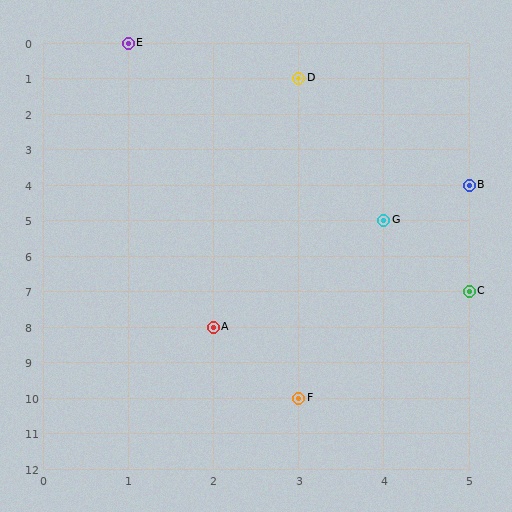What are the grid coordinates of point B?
Point B is at grid coordinates (5, 4).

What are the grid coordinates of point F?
Point F is at grid coordinates (3, 10).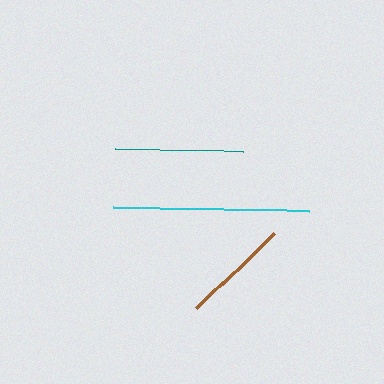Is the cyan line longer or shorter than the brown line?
The cyan line is longer than the brown line.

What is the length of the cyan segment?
The cyan segment is approximately 195 pixels long.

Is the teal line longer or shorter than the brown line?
The teal line is longer than the brown line.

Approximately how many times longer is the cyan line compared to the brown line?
The cyan line is approximately 1.8 times the length of the brown line.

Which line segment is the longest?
The cyan line is the longest at approximately 195 pixels.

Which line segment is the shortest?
The brown line is the shortest at approximately 108 pixels.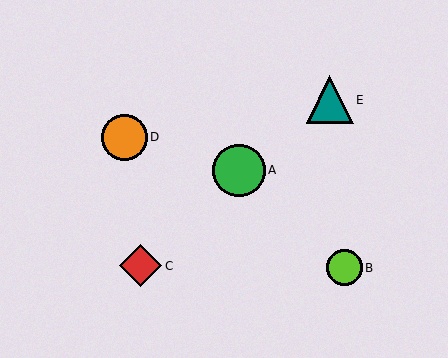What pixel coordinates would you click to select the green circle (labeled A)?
Click at (239, 170) to select the green circle A.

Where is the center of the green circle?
The center of the green circle is at (239, 170).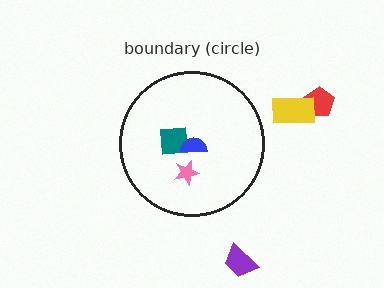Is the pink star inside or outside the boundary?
Inside.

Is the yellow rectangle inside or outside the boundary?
Outside.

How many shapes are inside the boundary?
3 inside, 3 outside.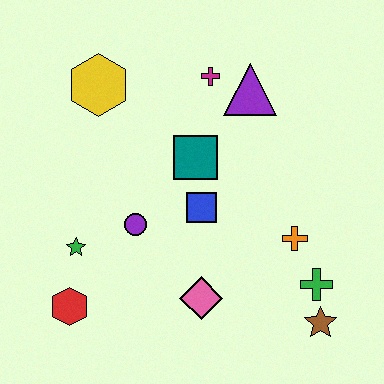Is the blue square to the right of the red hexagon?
Yes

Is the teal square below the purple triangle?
Yes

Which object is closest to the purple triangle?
The magenta cross is closest to the purple triangle.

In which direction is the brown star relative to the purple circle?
The brown star is to the right of the purple circle.